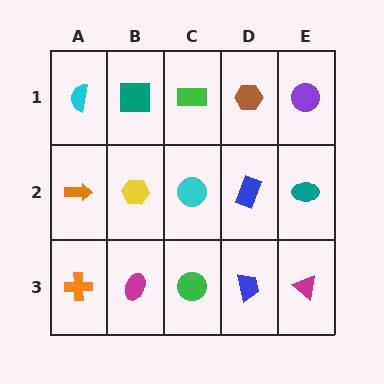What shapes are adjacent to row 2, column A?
A cyan semicircle (row 1, column A), an orange cross (row 3, column A), a yellow hexagon (row 2, column B).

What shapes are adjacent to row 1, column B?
A yellow hexagon (row 2, column B), a cyan semicircle (row 1, column A), a green rectangle (row 1, column C).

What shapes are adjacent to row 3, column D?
A blue rectangle (row 2, column D), a green circle (row 3, column C), a magenta triangle (row 3, column E).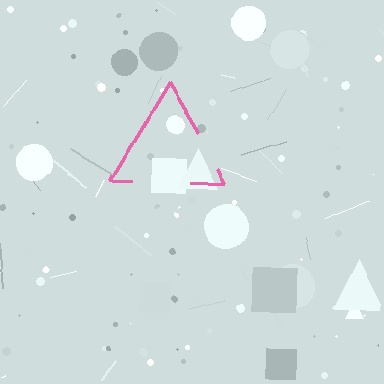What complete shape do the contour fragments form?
The contour fragments form a triangle.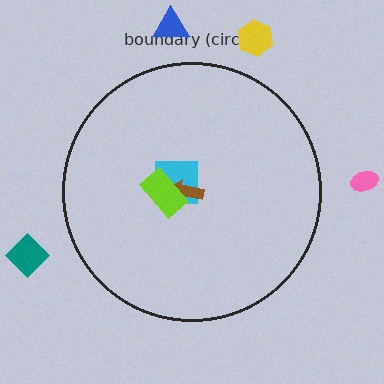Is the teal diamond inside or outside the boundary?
Outside.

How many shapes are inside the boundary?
3 inside, 4 outside.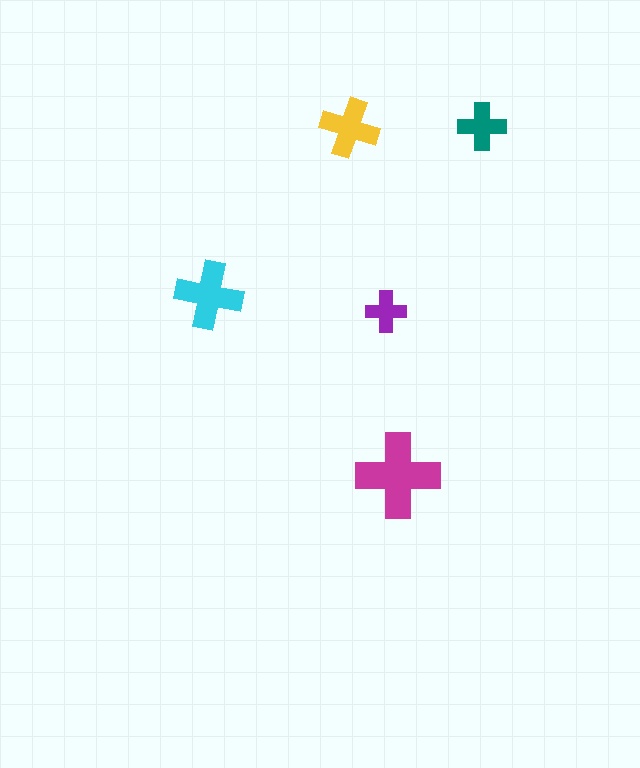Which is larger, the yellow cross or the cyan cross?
The cyan one.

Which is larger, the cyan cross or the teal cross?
The cyan one.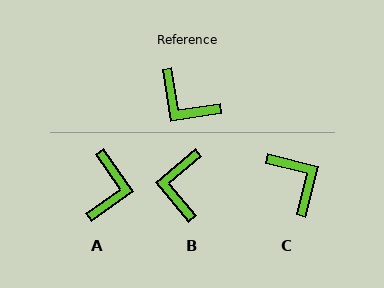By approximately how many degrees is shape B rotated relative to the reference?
Approximately 59 degrees clockwise.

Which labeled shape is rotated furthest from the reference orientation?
C, about 157 degrees away.